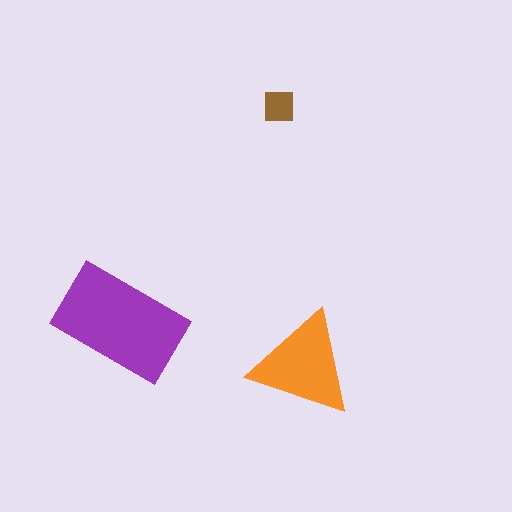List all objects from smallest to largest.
The brown square, the orange triangle, the purple rectangle.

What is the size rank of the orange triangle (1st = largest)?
2nd.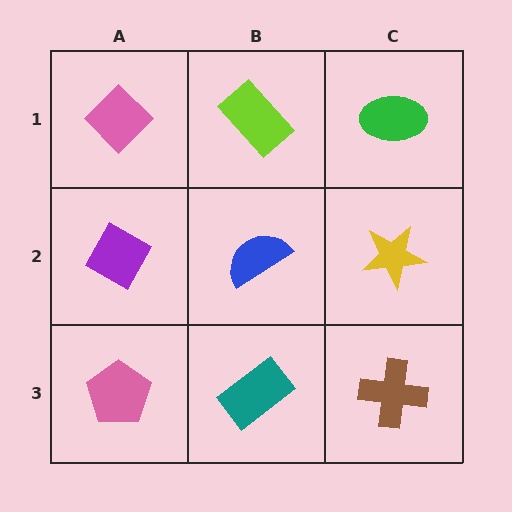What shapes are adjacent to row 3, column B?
A blue semicircle (row 2, column B), a pink pentagon (row 3, column A), a brown cross (row 3, column C).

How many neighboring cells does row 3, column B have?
3.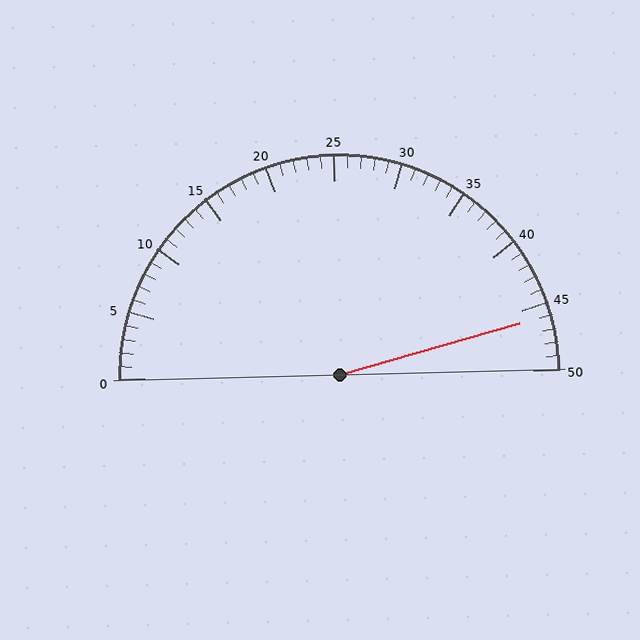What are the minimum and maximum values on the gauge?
The gauge ranges from 0 to 50.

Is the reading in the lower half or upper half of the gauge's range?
The reading is in the upper half of the range (0 to 50).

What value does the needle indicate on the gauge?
The needle indicates approximately 46.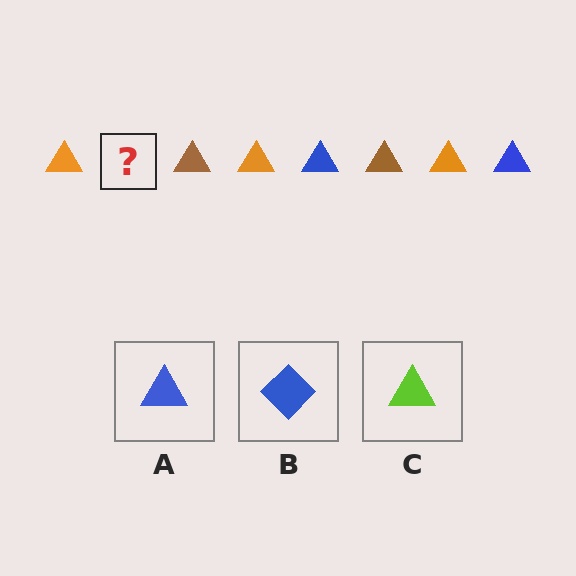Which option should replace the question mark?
Option A.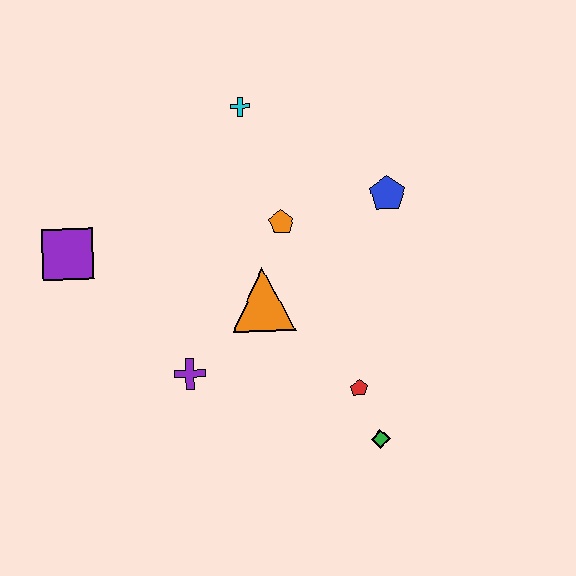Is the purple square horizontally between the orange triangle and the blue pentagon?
No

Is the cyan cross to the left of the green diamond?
Yes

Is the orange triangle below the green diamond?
No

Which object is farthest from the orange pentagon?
The green diamond is farthest from the orange pentagon.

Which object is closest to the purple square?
The purple cross is closest to the purple square.